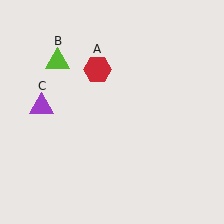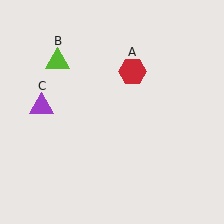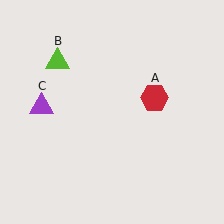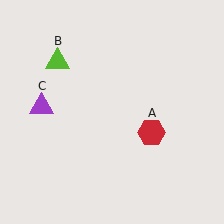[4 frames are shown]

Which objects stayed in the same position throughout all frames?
Lime triangle (object B) and purple triangle (object C) remained stationary.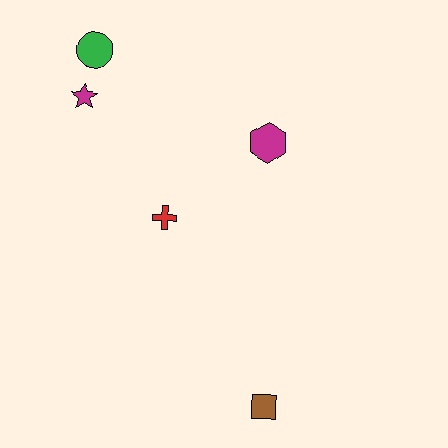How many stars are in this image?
There is 1 star.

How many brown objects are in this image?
There is 1 brown object.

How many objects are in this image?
There are 5 objects.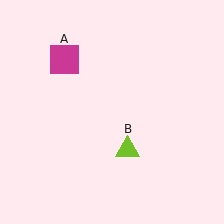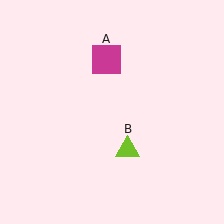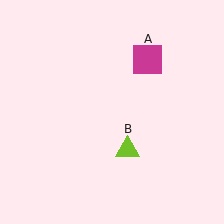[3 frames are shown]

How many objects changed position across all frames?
1 object changed position: magenta square (object A).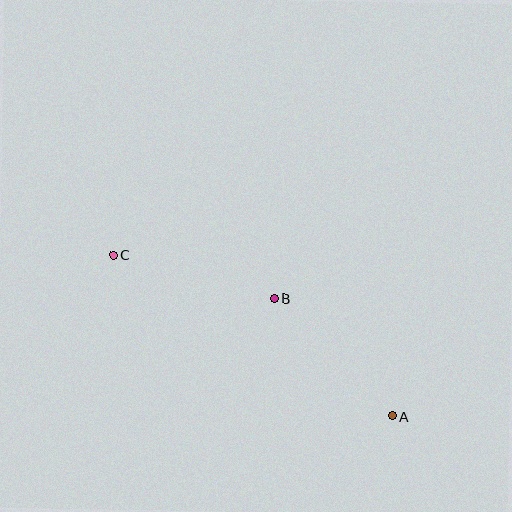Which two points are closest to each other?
Points A and B are closest to each other.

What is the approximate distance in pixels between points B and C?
The distance between B and C is approximately 167 pixels.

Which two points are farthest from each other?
Points A and C are farthest from each other.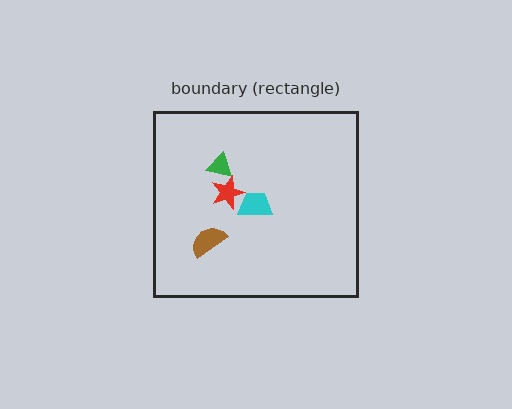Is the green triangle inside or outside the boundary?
Inside.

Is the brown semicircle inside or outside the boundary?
Inside.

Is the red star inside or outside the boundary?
Inside.